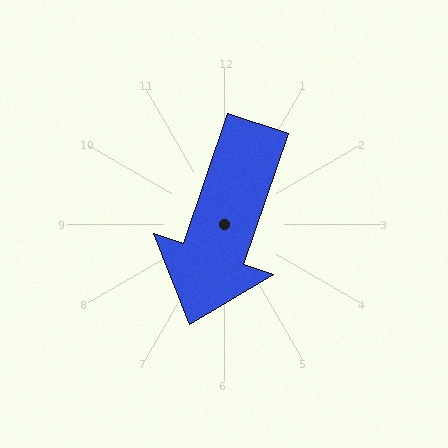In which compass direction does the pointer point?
South.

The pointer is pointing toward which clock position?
Roughly 7 o'clock.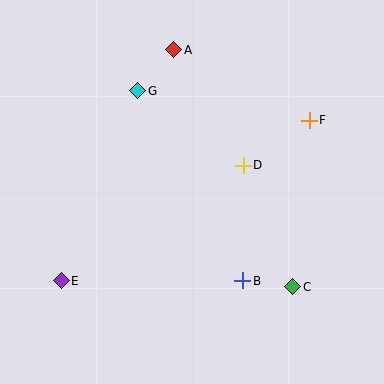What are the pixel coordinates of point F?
Point F is at (309, 120).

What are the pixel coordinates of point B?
Point B is at (243, 281).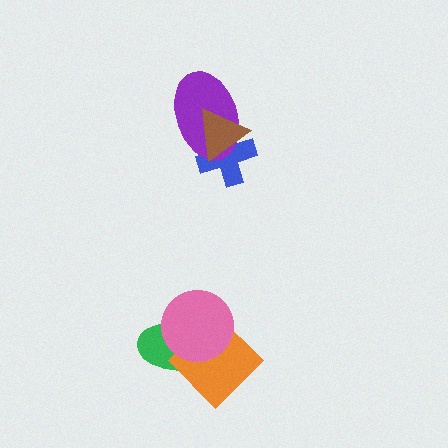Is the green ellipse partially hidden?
Yes, it is partially covered by another shape.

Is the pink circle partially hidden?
No, no other shape covers it.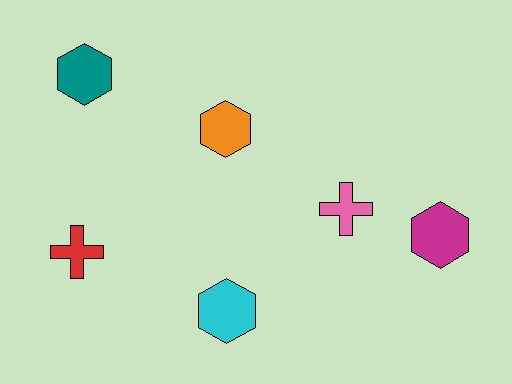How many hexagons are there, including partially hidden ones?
There are 4 hexagons.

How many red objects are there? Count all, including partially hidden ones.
There is 1 red object.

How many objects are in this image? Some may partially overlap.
There are 6 objects.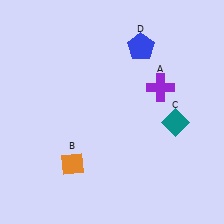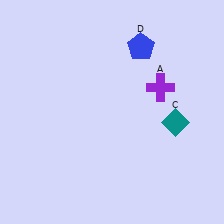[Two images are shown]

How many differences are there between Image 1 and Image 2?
There is 1 difference between the two images.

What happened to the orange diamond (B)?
The orange diamond (B) was removed in Image 2. It was in the bottom-left area of Image 1.